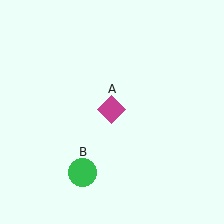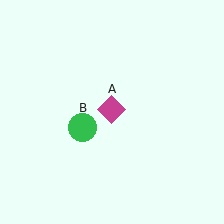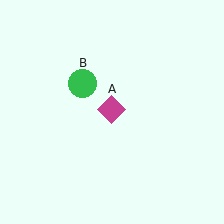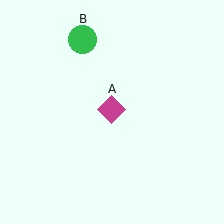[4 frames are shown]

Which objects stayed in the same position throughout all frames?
Magenta diamond (object A) remained stationary.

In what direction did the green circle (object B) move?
The green circle (object B) moved up.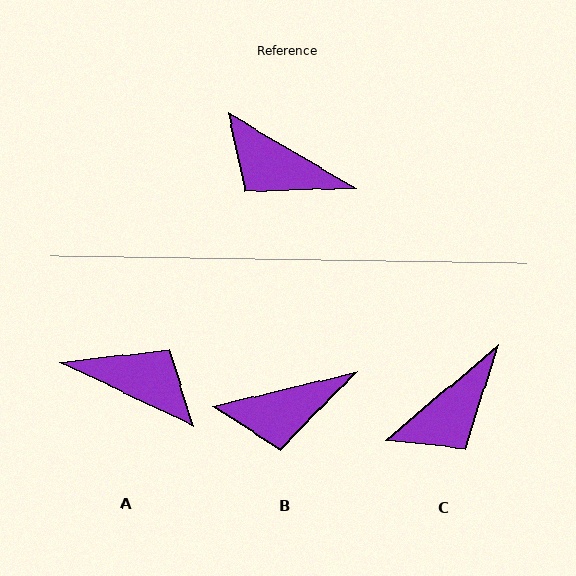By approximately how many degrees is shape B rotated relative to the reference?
Approximately 44 degrees counter-clockwise.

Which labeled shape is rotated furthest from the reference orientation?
A, about 175 degrees away.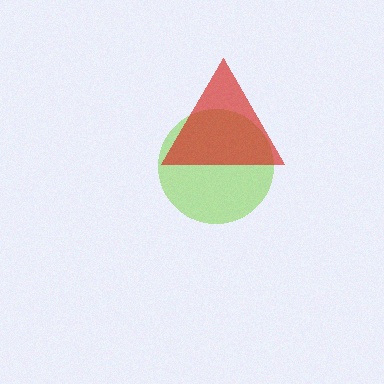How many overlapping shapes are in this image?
There are 2 overlapping shapes in the image.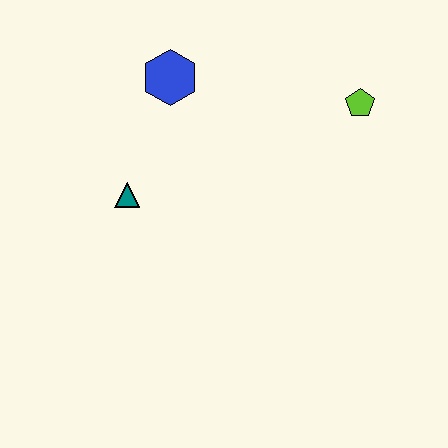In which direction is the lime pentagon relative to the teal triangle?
The lime pentagon is to the right of the teal triangle.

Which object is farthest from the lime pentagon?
The teal triangle is farthest from the lime pentagon.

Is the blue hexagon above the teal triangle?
Yes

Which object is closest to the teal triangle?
The blue hexagon is closest to the teal triangle.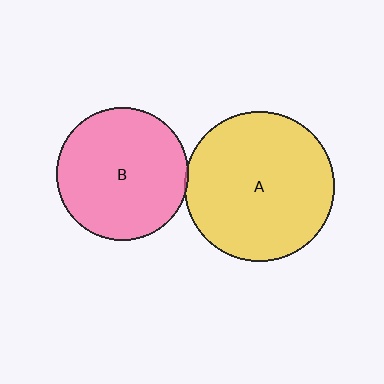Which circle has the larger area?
Circle A (yellow).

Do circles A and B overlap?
Yes.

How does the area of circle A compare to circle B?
Approximately 1.3 times.